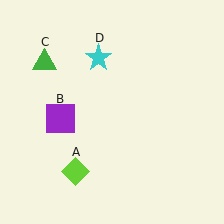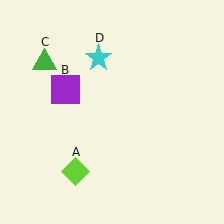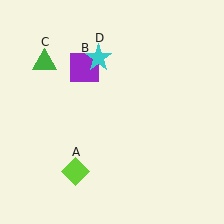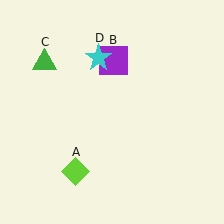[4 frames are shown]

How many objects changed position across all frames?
1 object changed position: purple square (object B).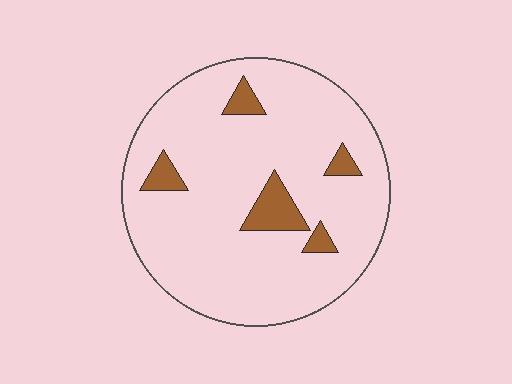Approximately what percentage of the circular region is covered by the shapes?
Approximately 10%.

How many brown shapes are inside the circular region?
5.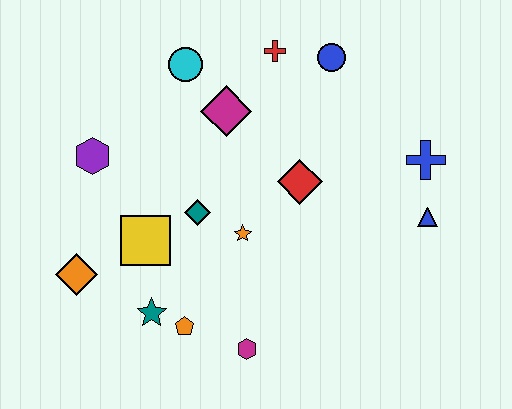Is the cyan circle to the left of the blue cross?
Yes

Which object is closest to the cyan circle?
The magenta diamond is closest to the cyan circle.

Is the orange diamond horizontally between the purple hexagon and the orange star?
No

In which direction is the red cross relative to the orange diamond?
The red cross is above the orange diamond.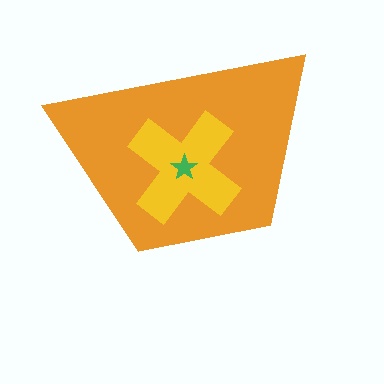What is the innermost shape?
The green star.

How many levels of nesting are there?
3.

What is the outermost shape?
The orange trapezoid.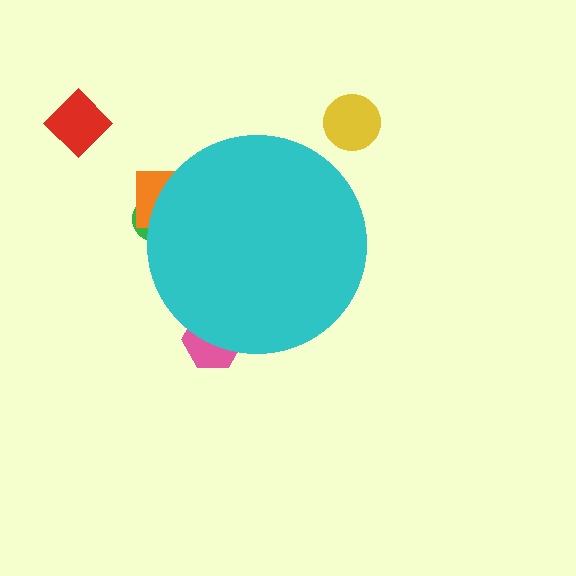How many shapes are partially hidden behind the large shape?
3 shapes are partially hidden.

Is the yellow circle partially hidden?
No, the yellow circle is fully visible.